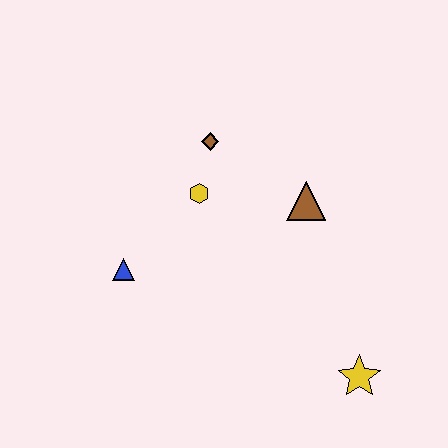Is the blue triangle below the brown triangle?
Yes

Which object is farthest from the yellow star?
The brown diamond is farthest from the yellow star.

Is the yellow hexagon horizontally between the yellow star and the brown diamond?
No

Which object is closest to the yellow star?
The brown triangle is closest to the yellow star.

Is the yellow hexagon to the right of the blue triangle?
Yes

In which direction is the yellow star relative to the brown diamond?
The yellow star is below the brown diamond.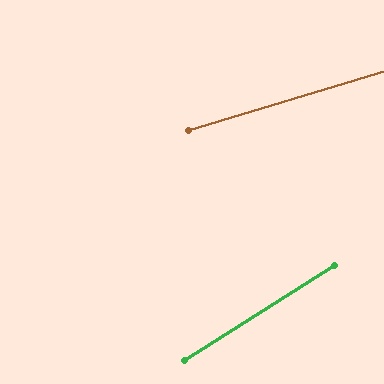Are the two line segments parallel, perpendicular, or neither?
Neither parallel nor perpendicular — they differ by about 16°.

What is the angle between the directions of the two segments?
Approximately 16 degrees.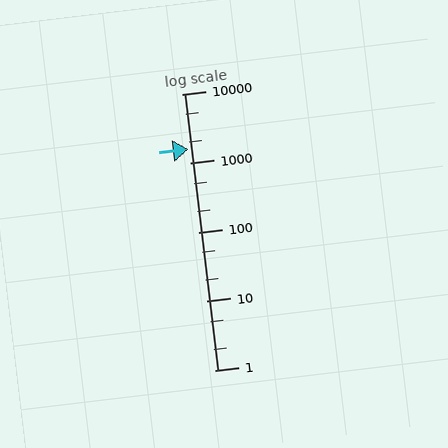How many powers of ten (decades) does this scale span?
The scale spans 4 decades, from 1 to 10000.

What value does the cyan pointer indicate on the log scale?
The pointer indicates approximately 1600.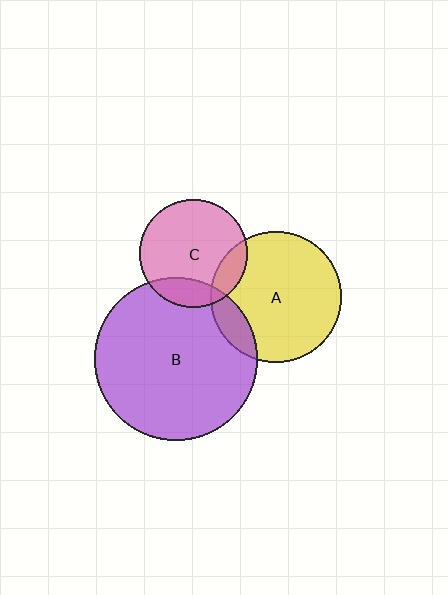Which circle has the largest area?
Circle B (purple).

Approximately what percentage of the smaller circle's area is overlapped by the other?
Approximately 20%.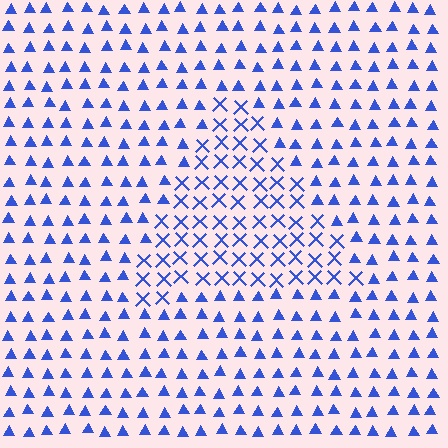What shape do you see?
I see a triangle.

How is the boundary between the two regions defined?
The boundary is defined by a change in element shape: X marks inside vs. triangles outside. All elements share the same color and spacing.